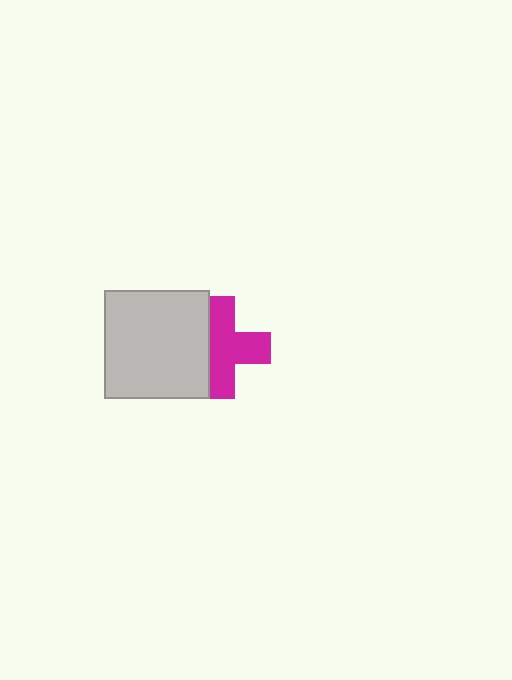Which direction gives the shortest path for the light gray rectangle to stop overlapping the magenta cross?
Moving left gives the shortest separation.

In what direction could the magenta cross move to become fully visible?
The magenta cross could move right. That would shift it out from behind the light gray rectangle entirely.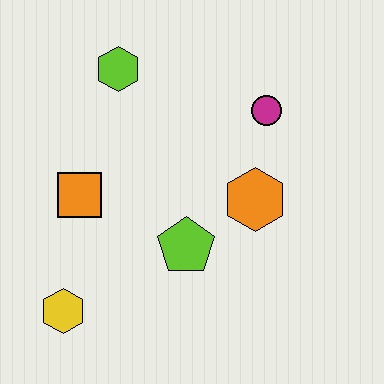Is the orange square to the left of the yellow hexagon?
No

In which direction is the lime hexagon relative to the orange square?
The lime hexagon is above the orange square.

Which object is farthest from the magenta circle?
The yellow hexagon is farthest from the magenta circle.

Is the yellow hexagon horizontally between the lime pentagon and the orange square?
No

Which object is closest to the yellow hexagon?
The orange square is closest to the yellow hexagon.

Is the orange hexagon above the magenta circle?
No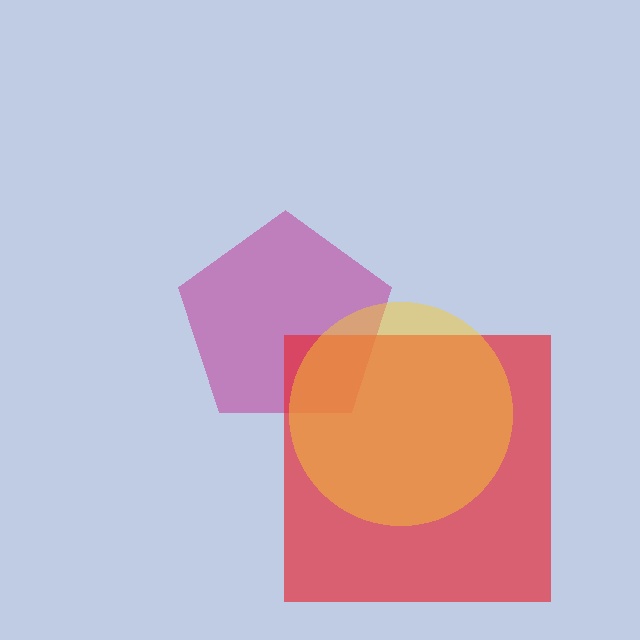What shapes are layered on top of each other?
The layered shapes are: a magenta pentagon, a red square, a yellow circle.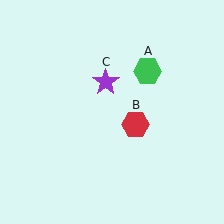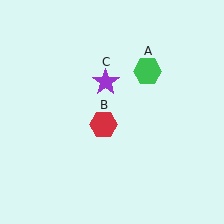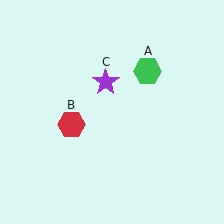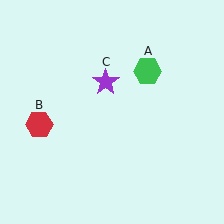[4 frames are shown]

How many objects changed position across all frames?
1 object changed position: red hexagon (object B).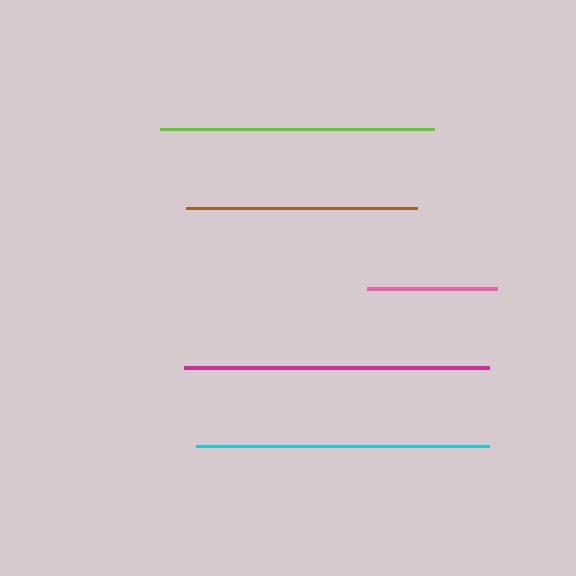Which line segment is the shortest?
The pink line is the shortest at approximately 130 pixels.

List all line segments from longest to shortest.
From longest to shortest: magenta, cyan, lime, brown, pink.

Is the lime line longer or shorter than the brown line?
The lime line is longer than the brown line.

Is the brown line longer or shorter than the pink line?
The brown line is longer than the pink line.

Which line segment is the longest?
The magenta line is the longest at approximately 305 pixels.